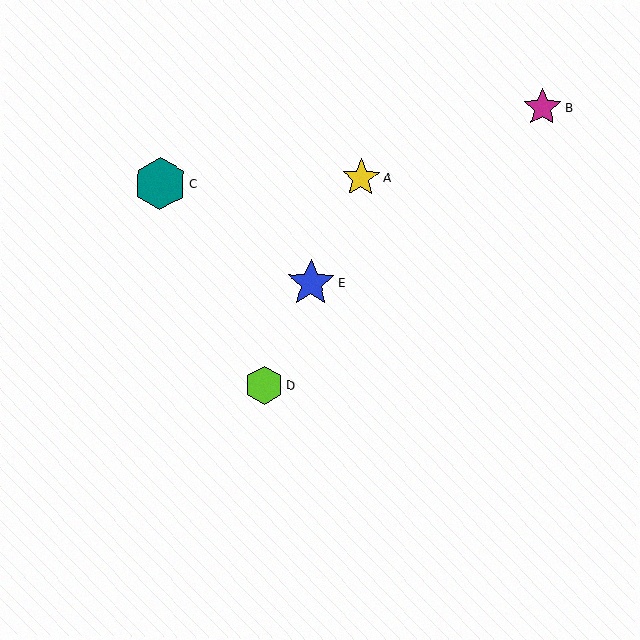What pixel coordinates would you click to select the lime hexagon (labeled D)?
Click at (264, 385) to select the lime hexagon D.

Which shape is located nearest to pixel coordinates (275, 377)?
The lime hexagon (labeled D) at (264, 385) is nearest to that location.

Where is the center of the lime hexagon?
The center of the lime hexagon is at (264, 385).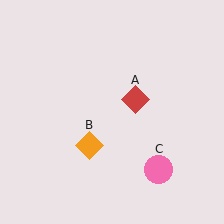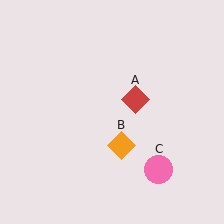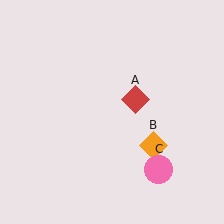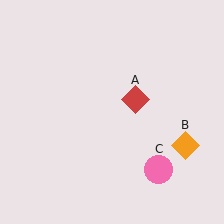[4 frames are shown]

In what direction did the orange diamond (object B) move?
The orange diamond (object B) moved right.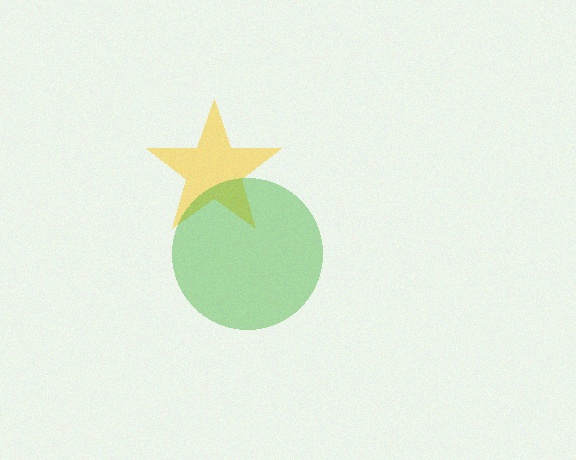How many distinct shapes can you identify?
There are 2 distinct shapes: a yellow star, a green circle.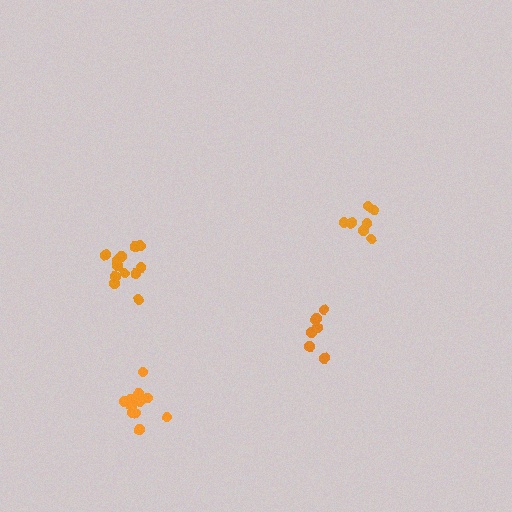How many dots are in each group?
Group 1: 12 dots, Group 2: 8 dots, Group 3: 7 dots, Group 4: 12 dots (39 total).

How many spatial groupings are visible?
There are 4 spatial groupings.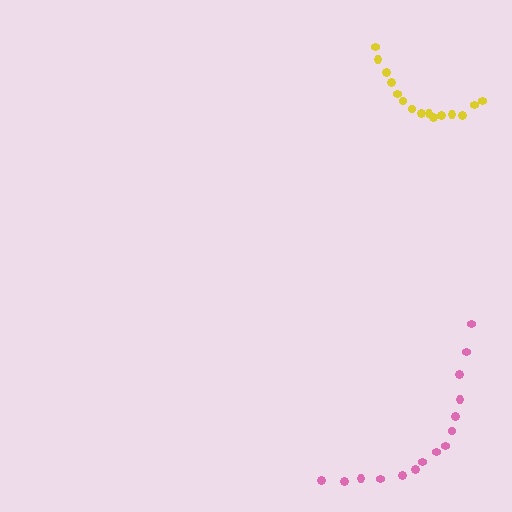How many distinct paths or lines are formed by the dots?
There are 2 distinct paths.